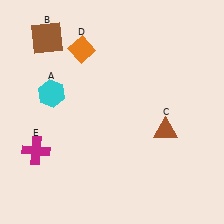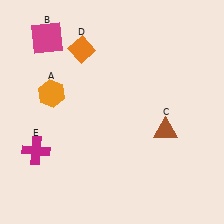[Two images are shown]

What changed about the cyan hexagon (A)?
In Image 1, A is cyan. In Image 2, it changed to orange.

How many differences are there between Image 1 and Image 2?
There are 2 differences between the two images.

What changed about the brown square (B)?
In Image 1, B is brown. In Image 2, it changed to magenta.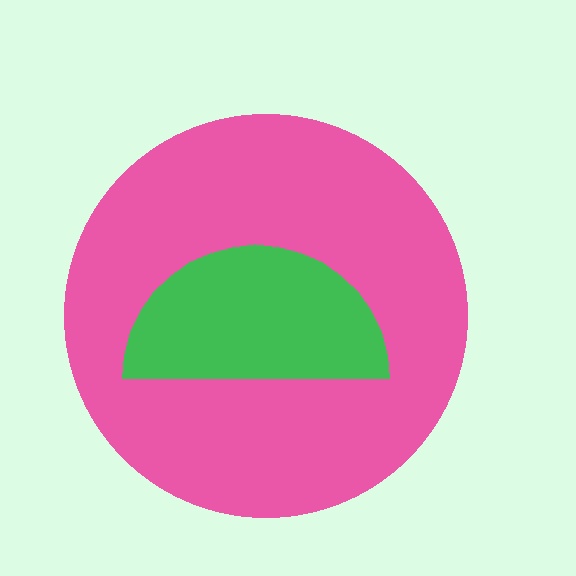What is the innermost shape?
The green semicircle.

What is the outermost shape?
The pink circle.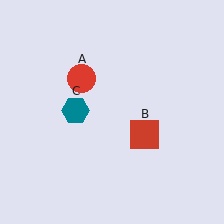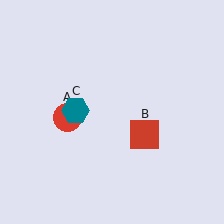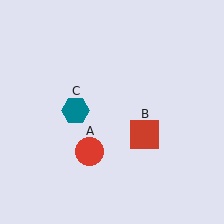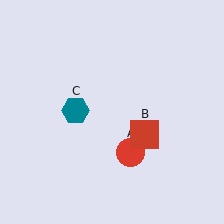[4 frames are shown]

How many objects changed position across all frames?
1 object changed position: red circle (object A).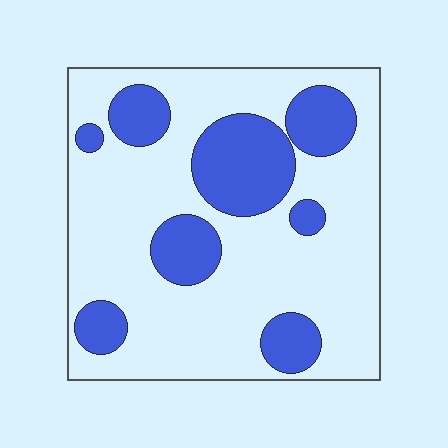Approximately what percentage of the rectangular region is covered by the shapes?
Approximately 25%.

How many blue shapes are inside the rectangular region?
8.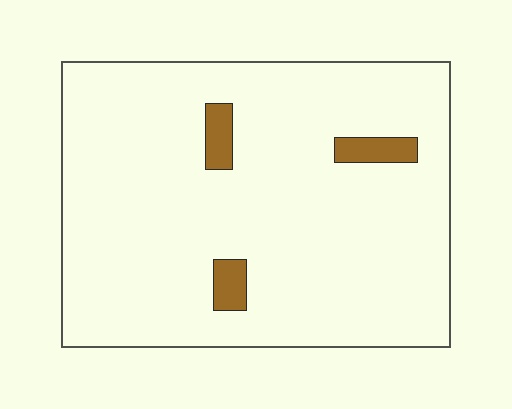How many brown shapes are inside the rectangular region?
3.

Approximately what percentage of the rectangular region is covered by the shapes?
Approximately 5%.